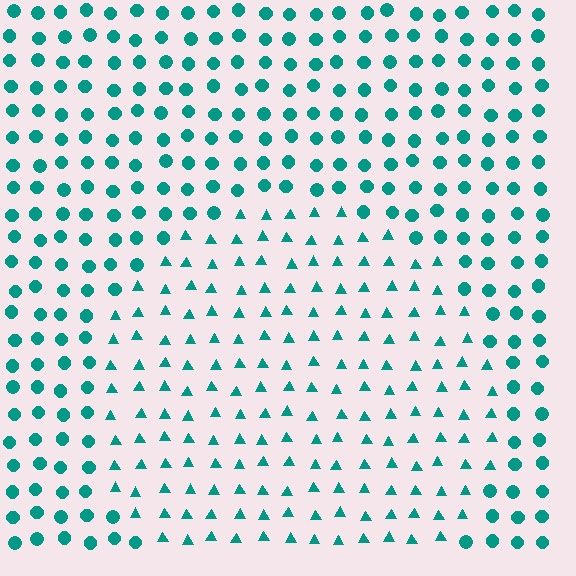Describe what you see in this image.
The image is filled with small teal elements arranged in a uniform grid. A circle-shaped region contains triangles, while the surrounding area contains circles. The boundary is defined purely by the change in element shape.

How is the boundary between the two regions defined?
The boundary is defined by a change in element shape: triangles inside vs. circles outside. All elements share the same color and spacing.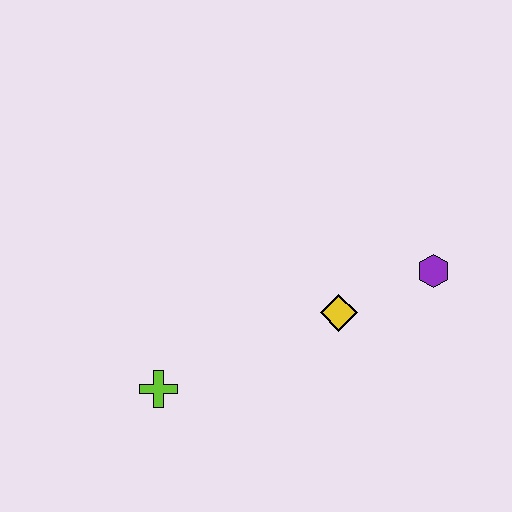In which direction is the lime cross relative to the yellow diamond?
The lime cross is to the left of the yellow diamond.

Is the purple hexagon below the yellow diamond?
No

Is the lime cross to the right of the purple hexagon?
No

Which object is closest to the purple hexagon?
The yellow diamond is closest to the purple hexagon.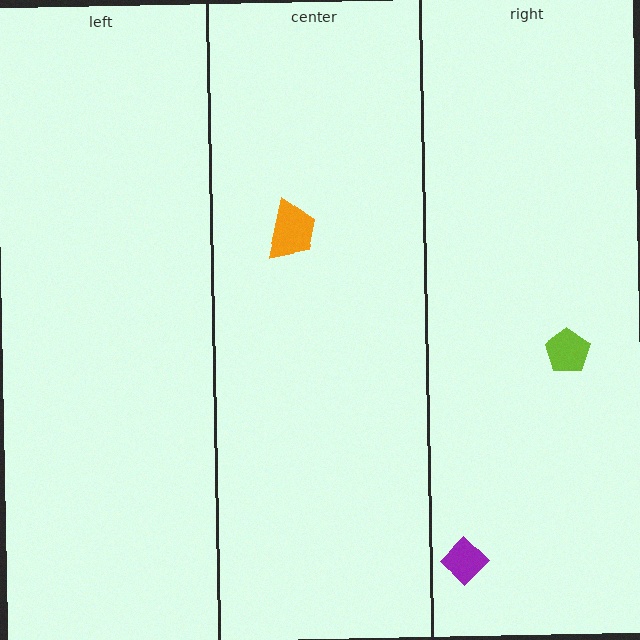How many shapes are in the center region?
1.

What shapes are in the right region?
The lime pentagon, the purple diamond.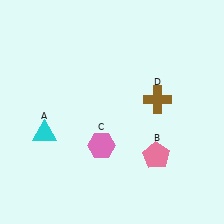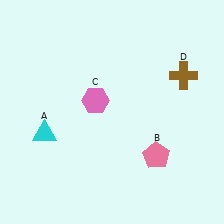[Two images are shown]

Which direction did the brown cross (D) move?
The brown cross (D) moved right.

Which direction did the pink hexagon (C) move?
The pink hexagon (C) moved up.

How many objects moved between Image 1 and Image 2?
2 objects moved between the two images.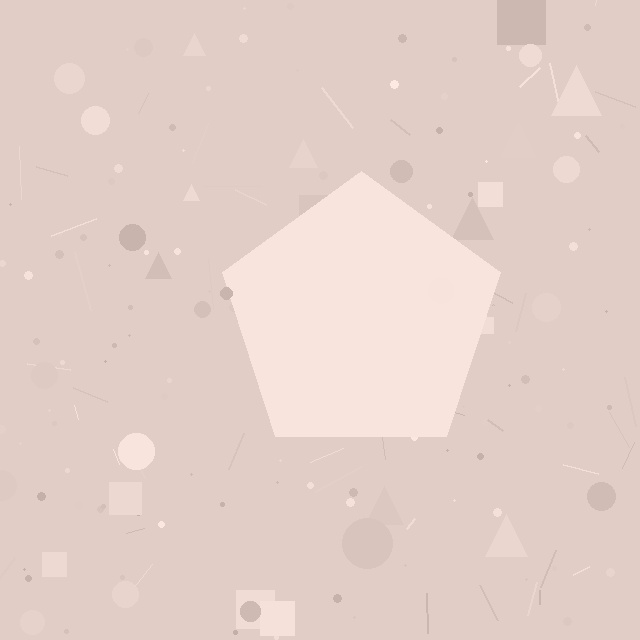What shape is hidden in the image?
A pentagon is hidden in the image.